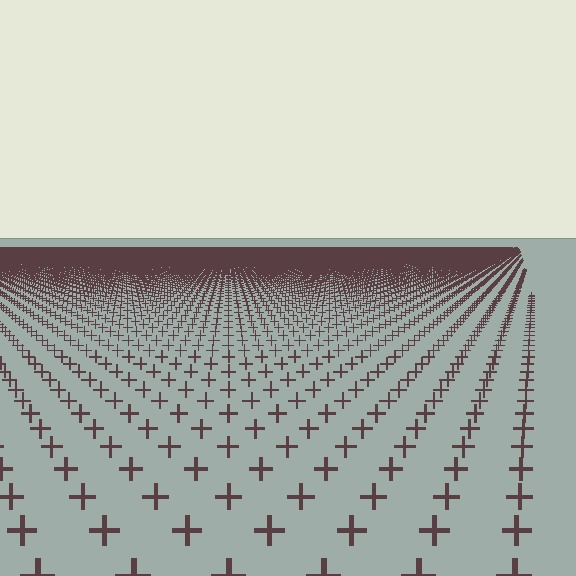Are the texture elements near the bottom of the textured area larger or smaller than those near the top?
Larger. Near the bottom, elements are closer to the viewer and appear at a bigger on-screen size.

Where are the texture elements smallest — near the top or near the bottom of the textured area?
Near the top.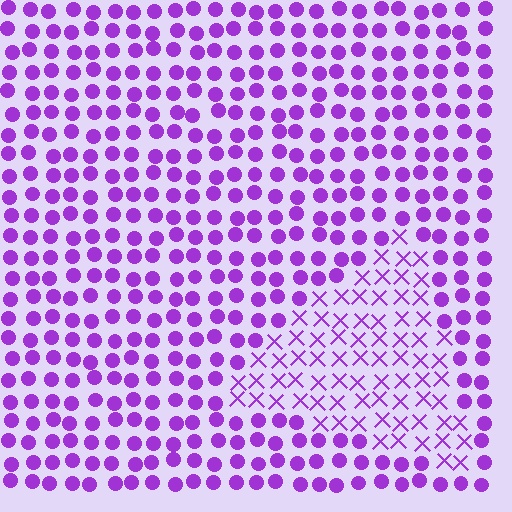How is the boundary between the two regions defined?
The boundary is defined by a change in element shape: X marks inside vs. circles outside. All elements share the same color and spacing.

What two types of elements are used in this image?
The image uses X marks inside the triangle region and circles outside it.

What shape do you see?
I see a triangle.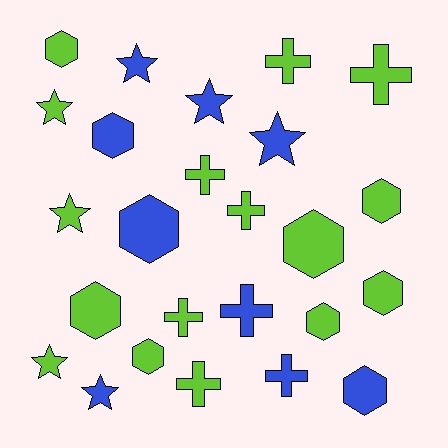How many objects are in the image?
There are 25 objects.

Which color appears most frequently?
Lime, with 16 objects.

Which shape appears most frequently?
Hexagon, with 10 objects.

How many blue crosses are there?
There are 2 blue crosses.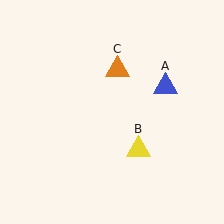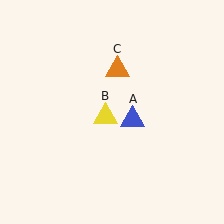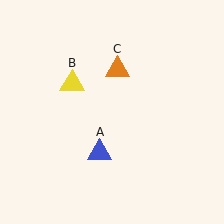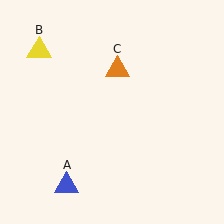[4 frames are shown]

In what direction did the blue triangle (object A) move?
The blue triangle (object A) moved down and to the left.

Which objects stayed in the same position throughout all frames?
Orange triangle (object C) remained stationary.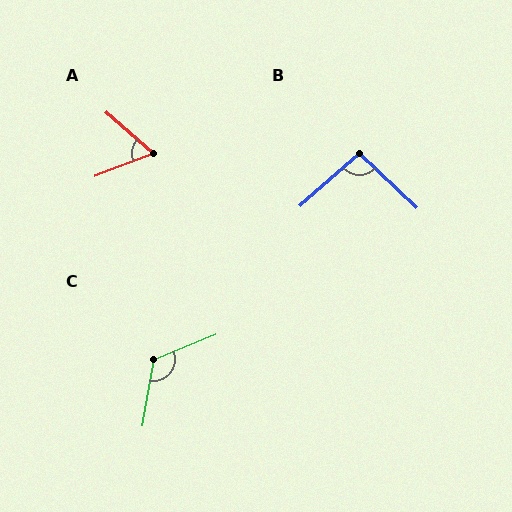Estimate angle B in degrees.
Approximately 95 degrees.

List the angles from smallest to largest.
A (62°), B (95°), C (122°).